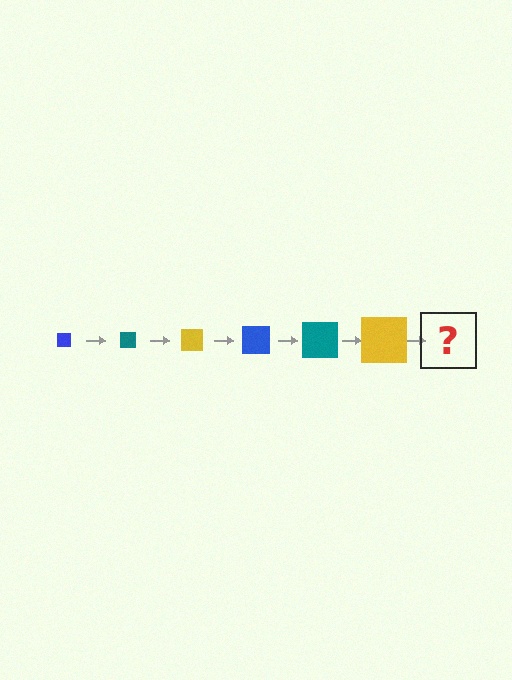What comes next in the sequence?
The next element should be a blue square, larger than the previous one.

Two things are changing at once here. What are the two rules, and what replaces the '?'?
The two rules are that the square grows larger each step and the color cycles through blue, teal, and yellow. The '?' should be a blue square, larger than the previous one.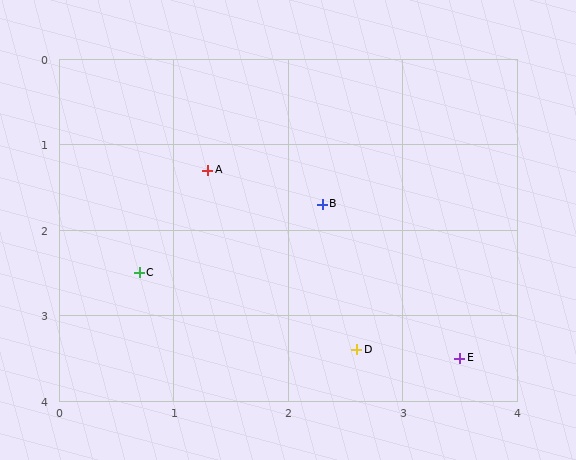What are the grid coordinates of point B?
Point B is at approximately (2.3, 1.7).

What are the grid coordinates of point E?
Point E is at approximately (3.5, 3.5).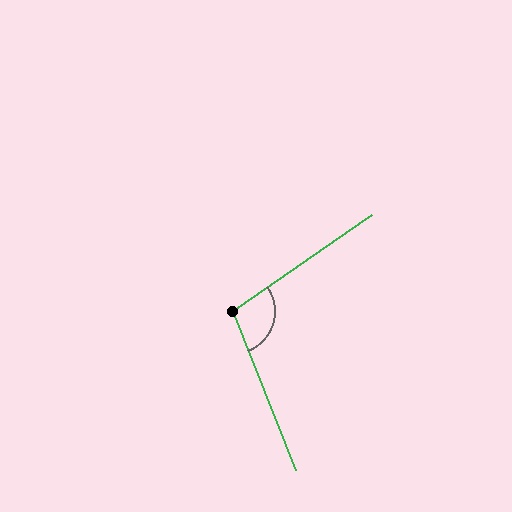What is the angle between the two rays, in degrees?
Approximately 103 degrees.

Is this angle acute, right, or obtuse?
It is obtuse.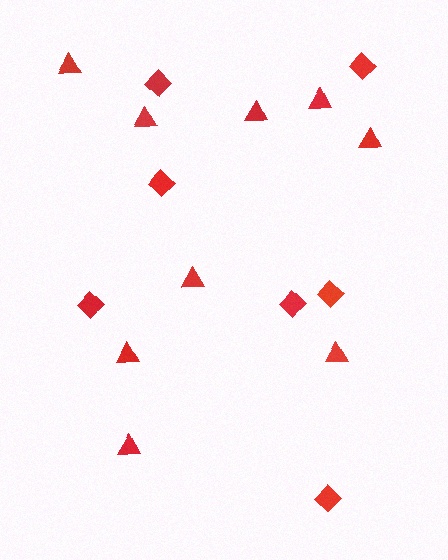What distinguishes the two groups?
There are 2 groups: one group of triangles (9) and one group of diamonds (7).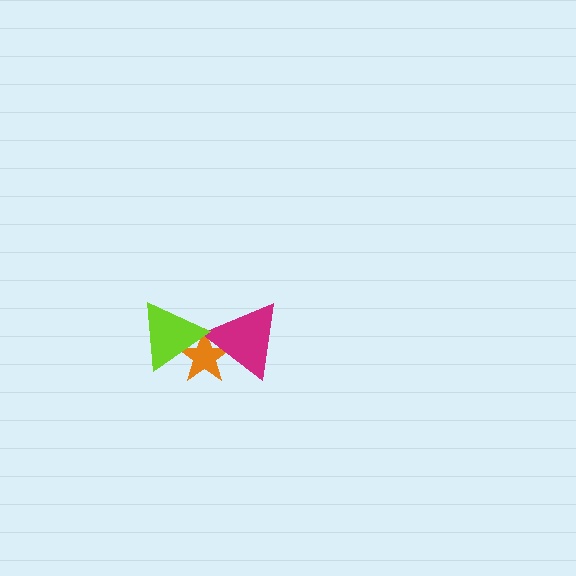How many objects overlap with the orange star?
2 objects overlap with the orange star.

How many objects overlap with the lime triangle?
2 objects overlap with the lime triangle.